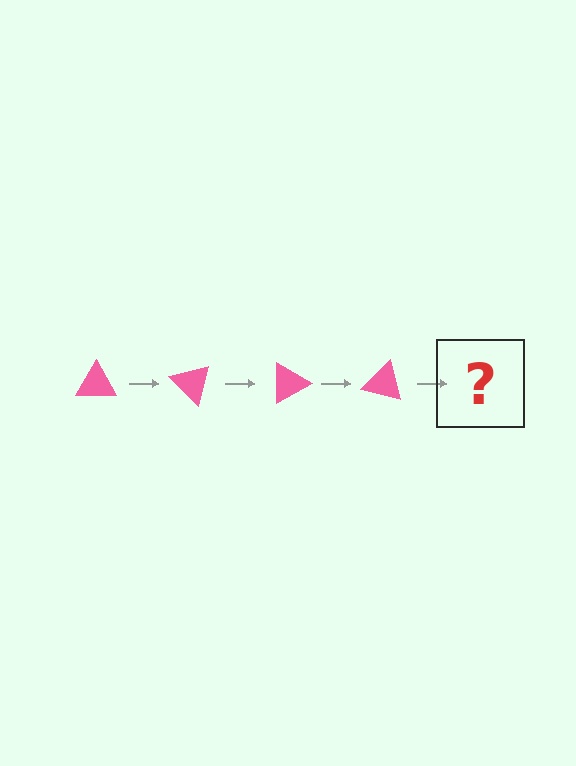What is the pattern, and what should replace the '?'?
The pattern is that the triangle rotates 45 degrees each step. The '?' should be a pink triangle rotated 180 degrees.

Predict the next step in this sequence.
The next step is a pink triangle rotated 180 degrees.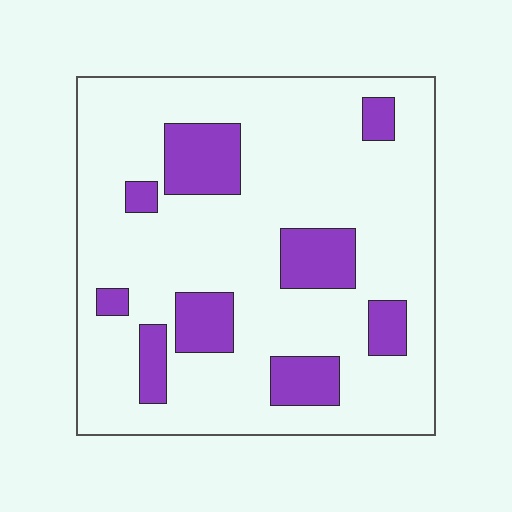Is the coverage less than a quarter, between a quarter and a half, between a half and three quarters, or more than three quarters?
Less than a quarter.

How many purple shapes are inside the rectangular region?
9.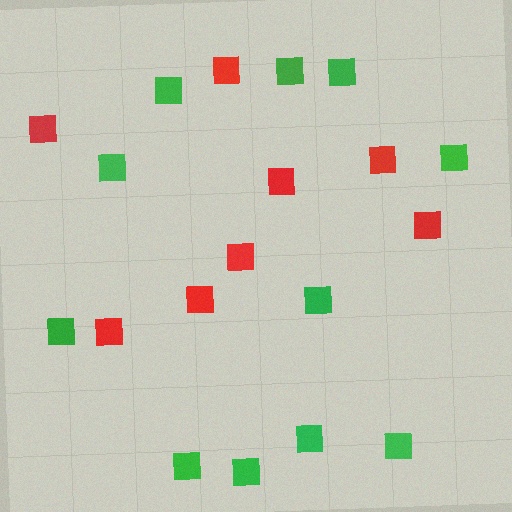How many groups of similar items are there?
There are 2 groups: one group of red squares (8) and one group of green squares (11).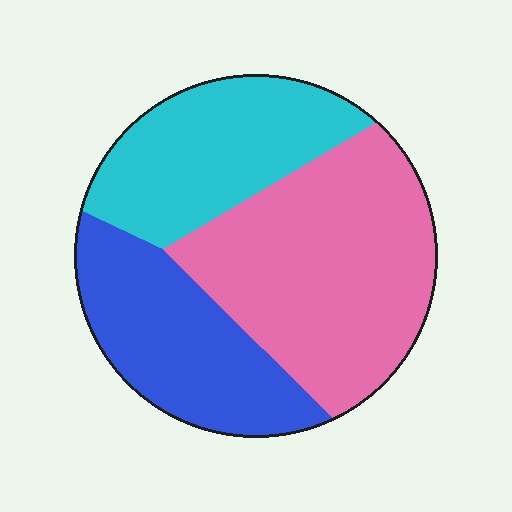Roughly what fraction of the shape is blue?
Blue covers roughly 30% of the shape.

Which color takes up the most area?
Pink, at roughly 45%.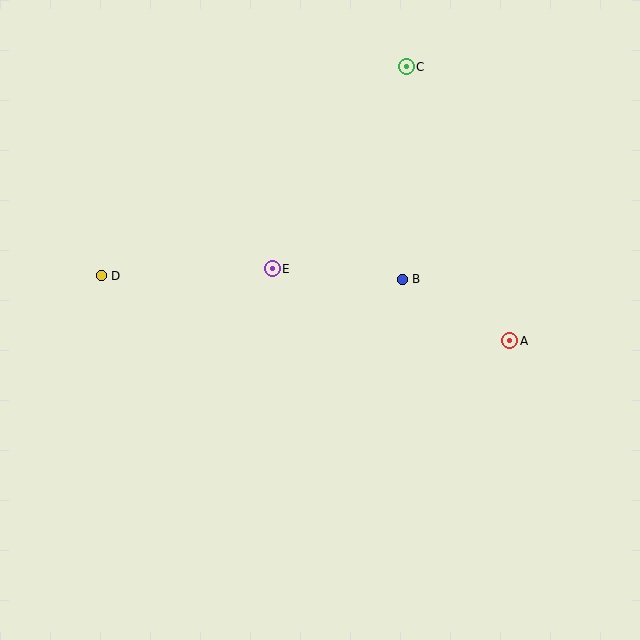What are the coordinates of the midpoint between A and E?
The midpoint between A and E is at (391, 305).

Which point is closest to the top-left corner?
Point D is closest to the top-left corner.